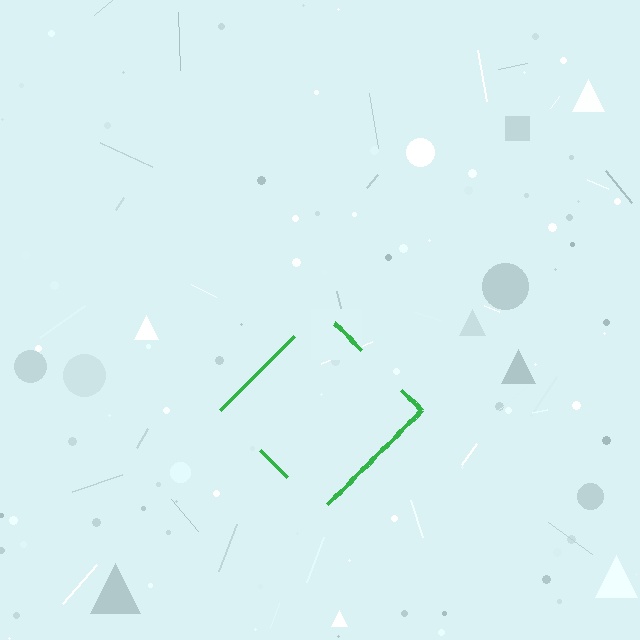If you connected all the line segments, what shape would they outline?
They would outline a diamond.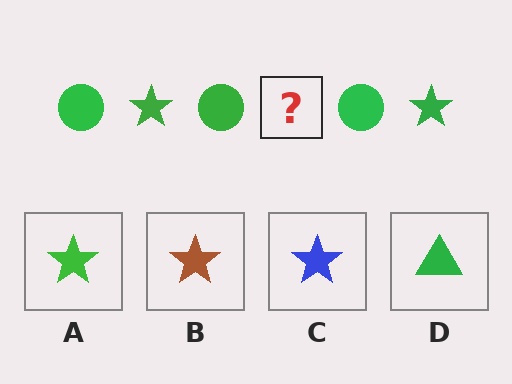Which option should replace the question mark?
Option A.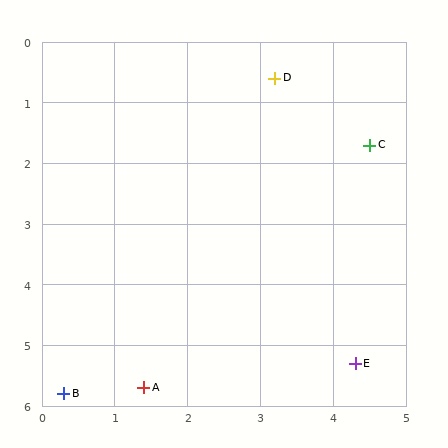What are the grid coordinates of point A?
Point A is at approximately (1.4, 5.7).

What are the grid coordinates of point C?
Point C is at approximately (4.5, 1.7).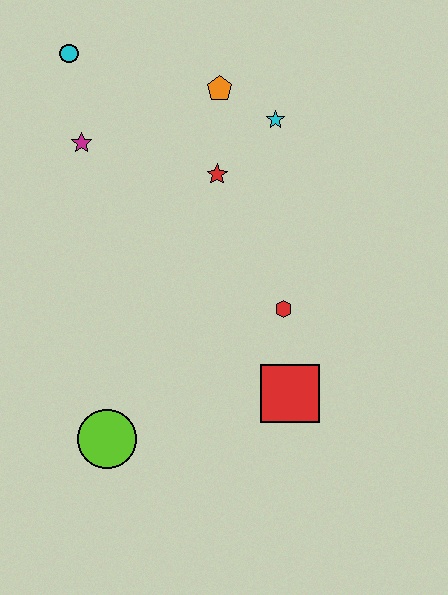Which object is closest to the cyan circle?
The magenta star is closest to the cyan circle.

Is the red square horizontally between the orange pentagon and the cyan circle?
No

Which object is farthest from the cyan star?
The lime circle is farthest from the cyan star.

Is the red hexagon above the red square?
Yes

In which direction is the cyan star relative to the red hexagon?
The cyan star is above the red hexagon.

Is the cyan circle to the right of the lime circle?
No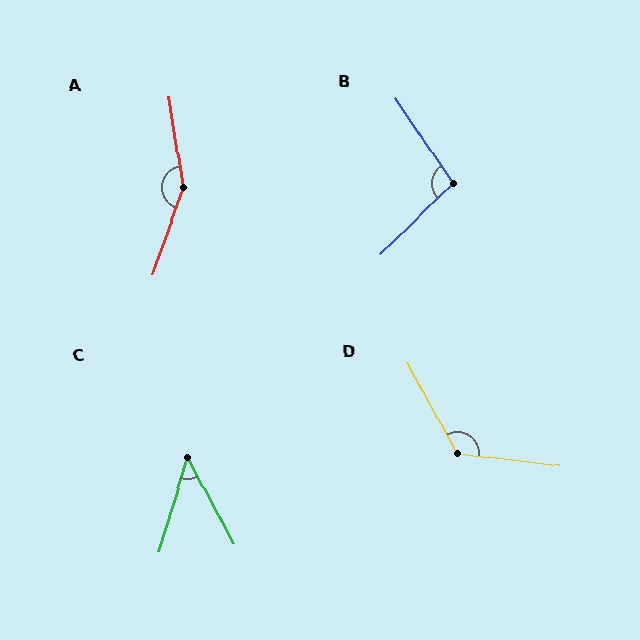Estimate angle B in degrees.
Approximately 100 degrees.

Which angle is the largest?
A, at approximately 151 degrees.